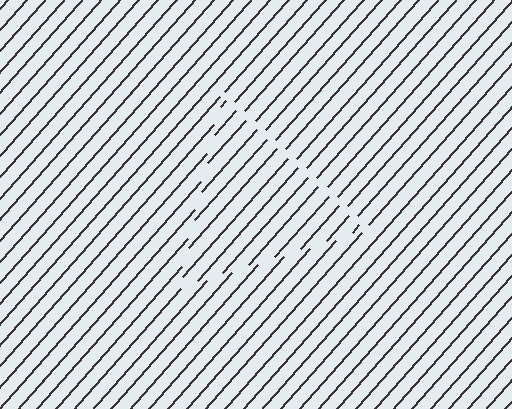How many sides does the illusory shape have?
3 sides — the line-ends trace a triangle.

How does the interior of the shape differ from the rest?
The interior of the shape contains the same grating, shifted by half a period — the contour is defined by the phase discontinuity where line-ends from the inner and outer gratings abut.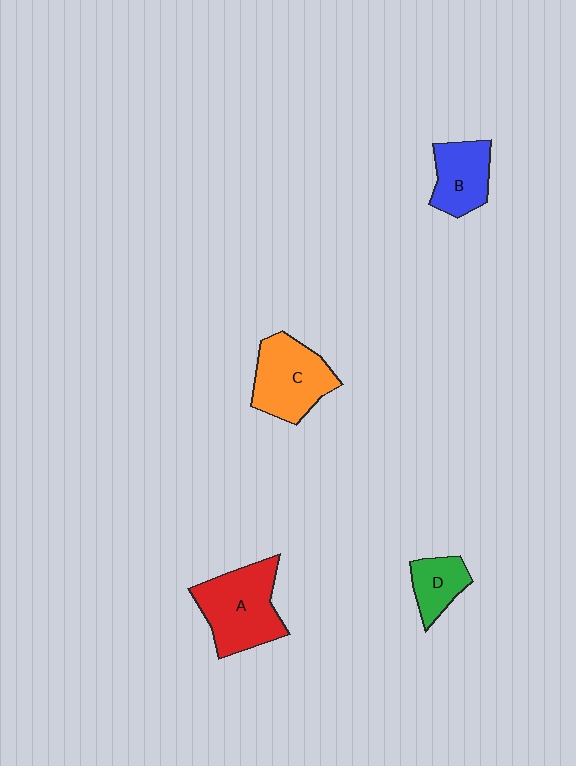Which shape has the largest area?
Shape A (red).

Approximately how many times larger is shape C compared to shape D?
Approximately 1.8 times.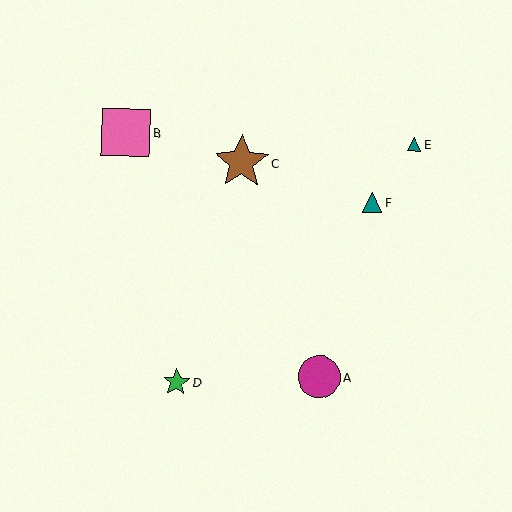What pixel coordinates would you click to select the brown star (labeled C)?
Click at (241, 162) to select the brown star C.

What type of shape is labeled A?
Shape A is a magenta circle.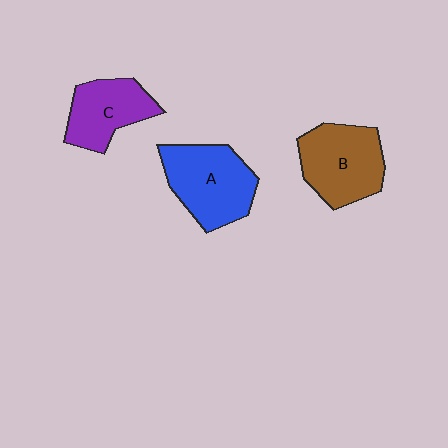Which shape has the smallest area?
Shape C (purple).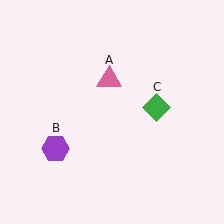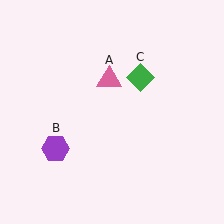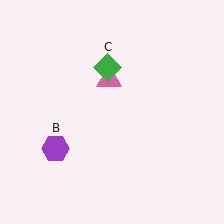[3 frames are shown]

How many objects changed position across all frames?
1 object changed position: green diamond (object C).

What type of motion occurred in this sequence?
The green diamond (object C) rotated counterclockwise around the center of the scene.